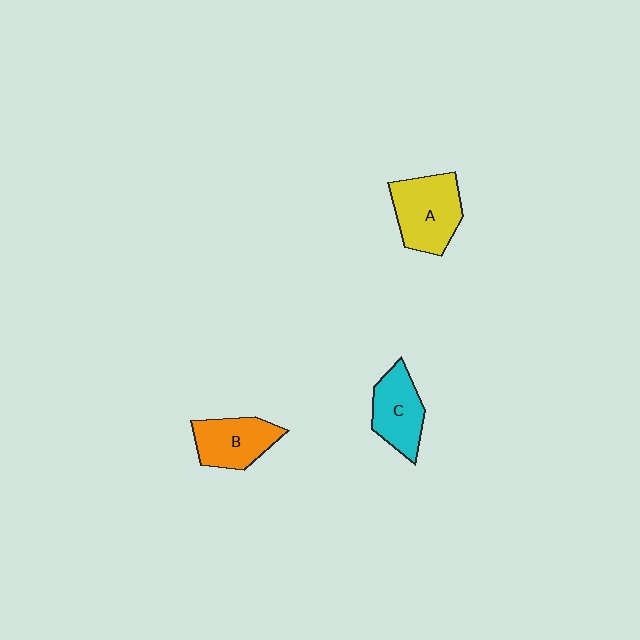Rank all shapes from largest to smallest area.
From largest to smallest: A (yellow), B (orange), C (cyan).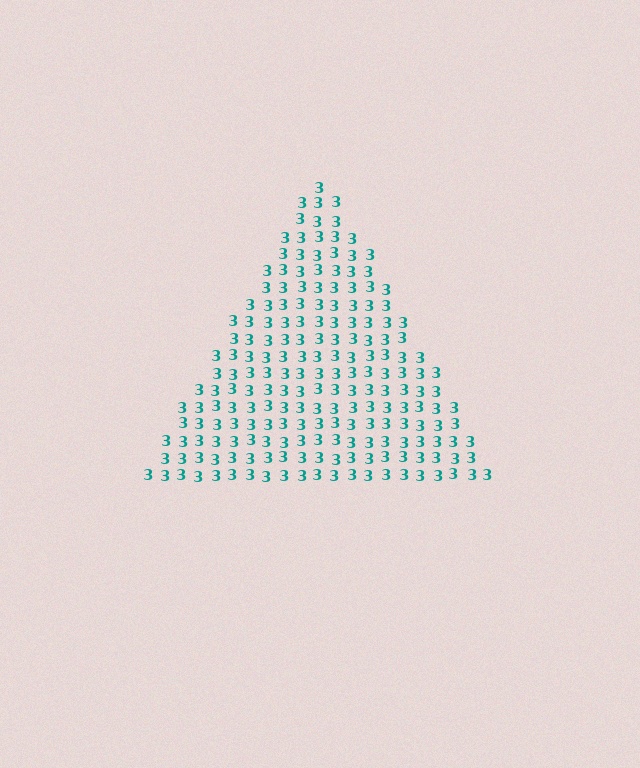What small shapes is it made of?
It is made of small digit 3's.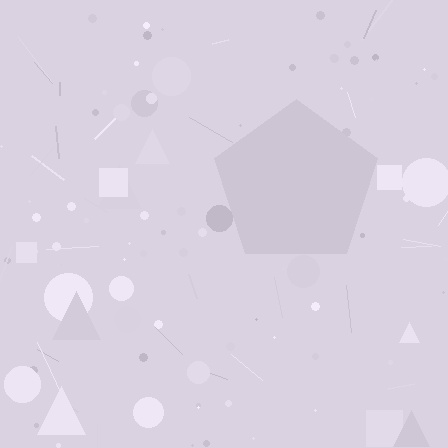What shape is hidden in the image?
A pentagon is hidden in the image.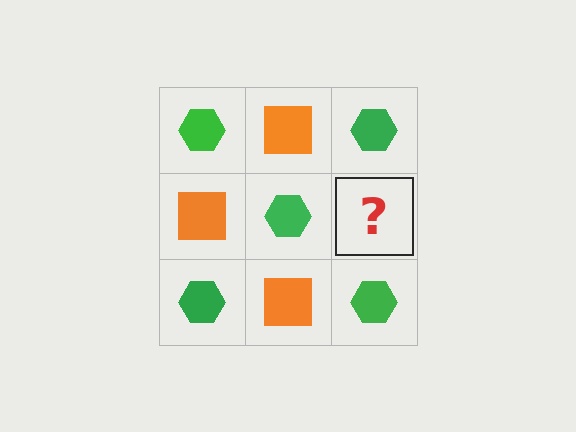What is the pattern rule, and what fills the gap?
The rule is that it alternates green hexagon and orange square in a checkerboard pattern. The gap should be filled with an orange square.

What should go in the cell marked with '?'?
The missing cell should contain an orange square.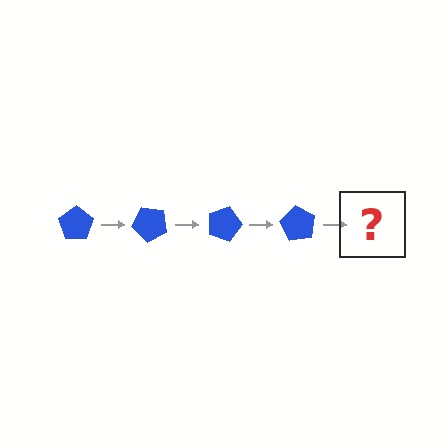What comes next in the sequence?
The next element should be a blue pentagon rotated 180 degrees.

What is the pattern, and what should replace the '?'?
The pattern is that the pentagon rotates 45 degrees each step. The '?' should be a blue pentagon rotated 180 degrees.